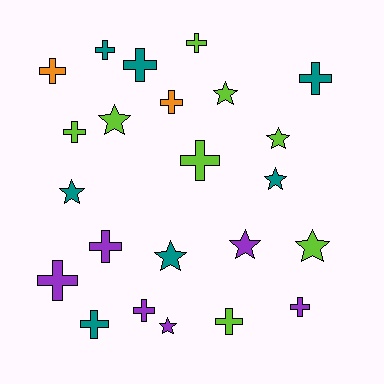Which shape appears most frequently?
Cross, with 14 objects.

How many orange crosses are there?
There are 2 orange crosses.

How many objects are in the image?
There are 23 objects.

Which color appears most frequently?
Lime, with 8 objects.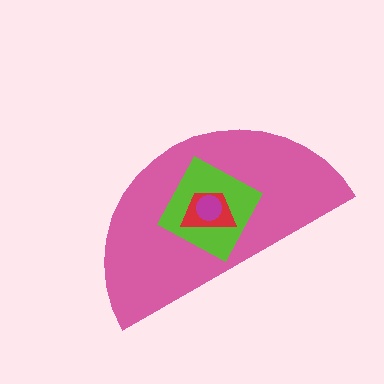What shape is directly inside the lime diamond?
The red trapezoid.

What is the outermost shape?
The pink semicircle.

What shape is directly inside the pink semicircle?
The lime diamond.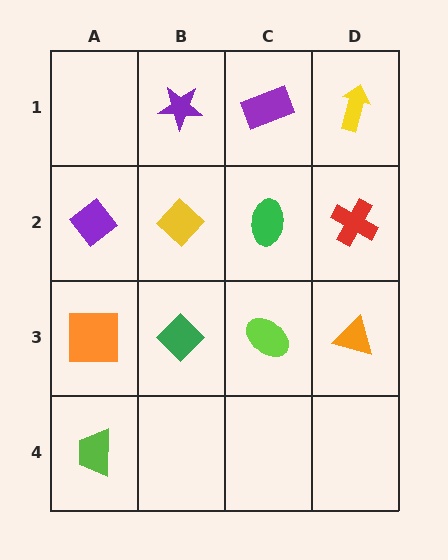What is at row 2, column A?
A purple diamond.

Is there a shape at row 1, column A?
No, that cell is empty.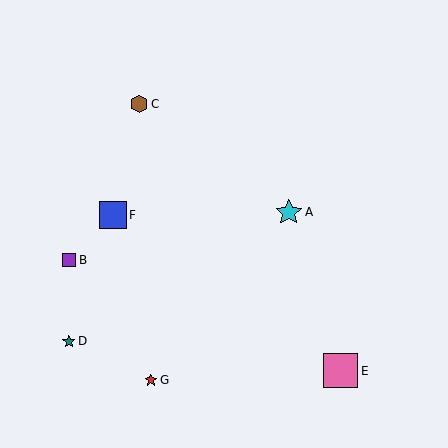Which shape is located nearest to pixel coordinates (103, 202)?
The blue square (labeled F) at (113, 215) is nearest to that location.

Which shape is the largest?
The pink square (labeled E) is the largest.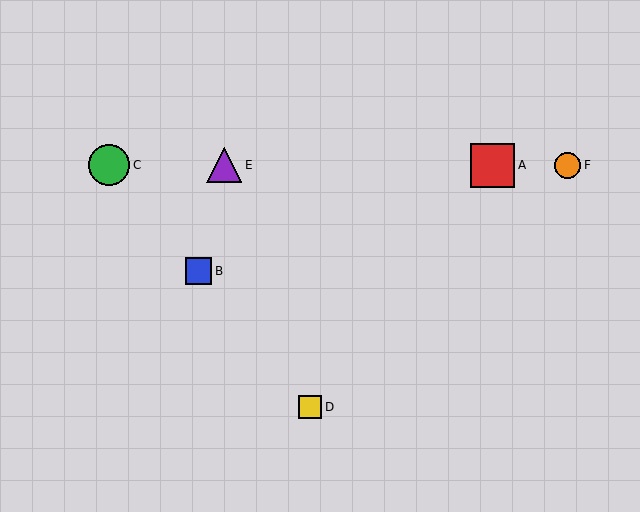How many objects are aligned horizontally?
4 objects (A, C, E, F) are aligned horizontally.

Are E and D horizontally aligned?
No, E is at y≈165 and D is at y≈407.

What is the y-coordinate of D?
Object D is at y≈407.